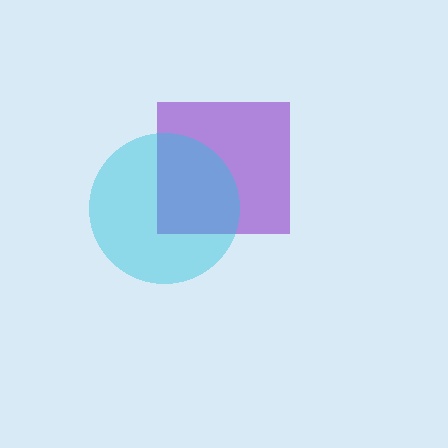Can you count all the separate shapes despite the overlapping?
Yes, there are 2 separate shapes.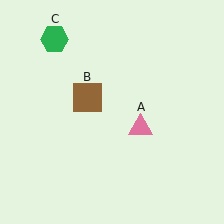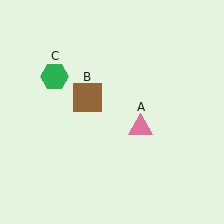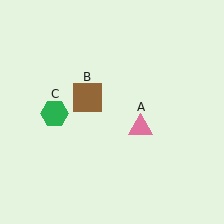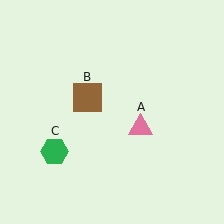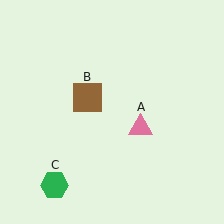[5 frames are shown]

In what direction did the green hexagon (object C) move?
The green hexagon (object C) moved down.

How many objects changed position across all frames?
1 object changed position: green hexagon (object C).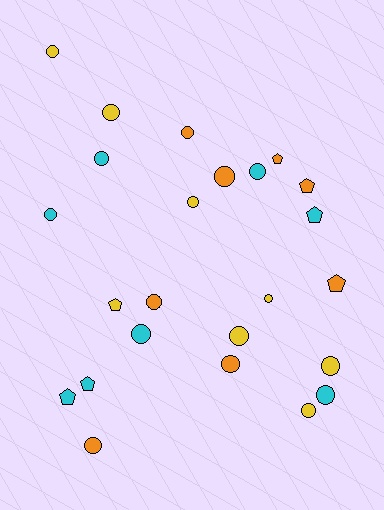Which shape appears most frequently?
Circle, with 17 objects.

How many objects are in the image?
There are 24 objects.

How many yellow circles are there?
There are 7 yellow circles.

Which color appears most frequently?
Cyan, with 8 objects.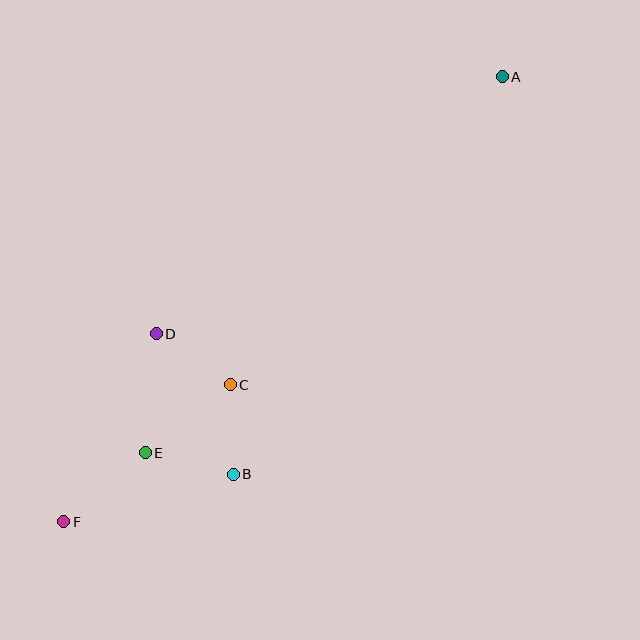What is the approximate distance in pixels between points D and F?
The distance between D and F is approximately 209 pixels.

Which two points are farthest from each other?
Points A and F are farthest from each other.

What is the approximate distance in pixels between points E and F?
The distance between E and F is approximately 107 pixels.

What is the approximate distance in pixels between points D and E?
The distance between D and E is approximately 120 pixels.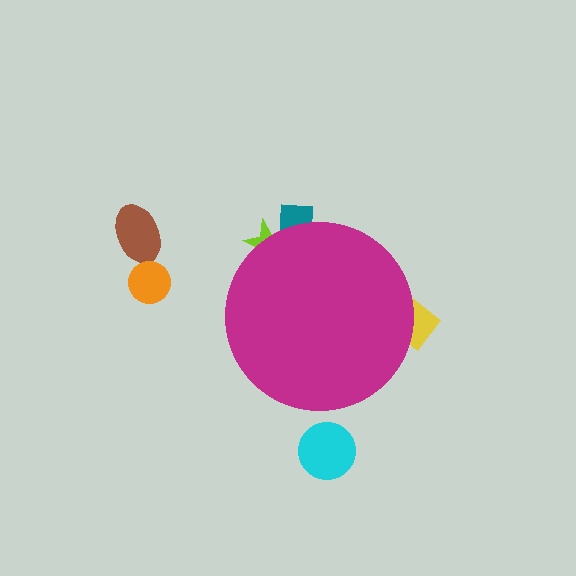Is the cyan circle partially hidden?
No, the cyan circle is fully visible.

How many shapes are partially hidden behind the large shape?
3 shapes are partially hidden.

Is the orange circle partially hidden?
No, the orange circle is fully visible.